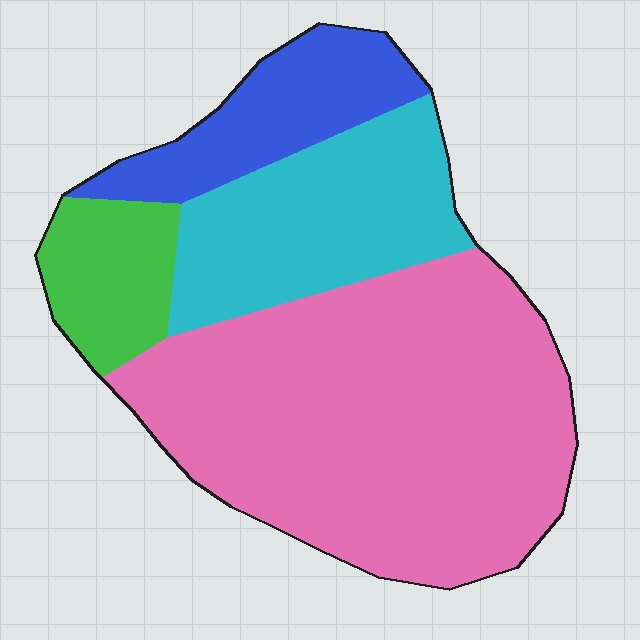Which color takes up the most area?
Pink, at roughly 55%.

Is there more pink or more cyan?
Pink.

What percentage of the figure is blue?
Blue covers 14% of the figure.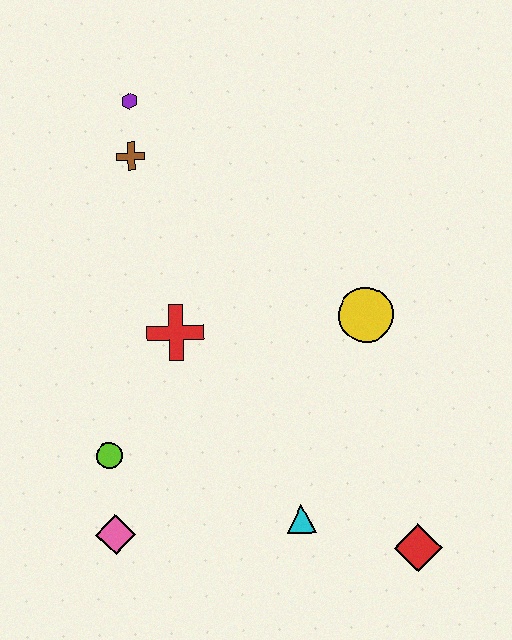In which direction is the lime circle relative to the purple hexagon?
The lime circle is below the purple hexagon.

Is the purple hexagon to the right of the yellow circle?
No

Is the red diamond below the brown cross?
Yes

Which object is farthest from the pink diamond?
The purple hexagon is farthest from the pink diamond.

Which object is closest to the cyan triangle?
The red diamond is closest to the cyan triangle.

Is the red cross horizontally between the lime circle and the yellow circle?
Yes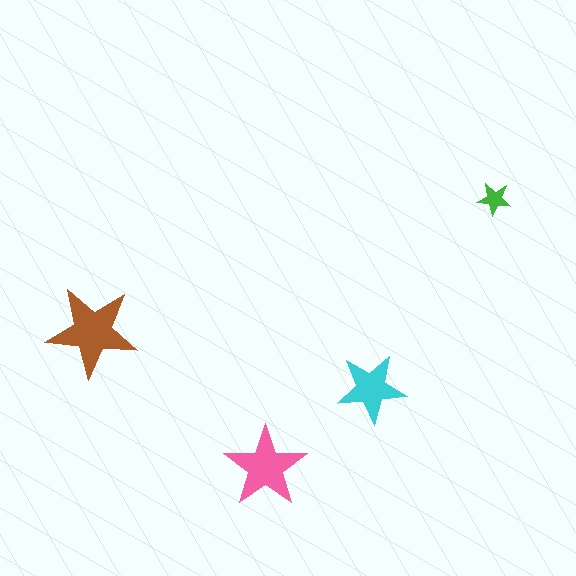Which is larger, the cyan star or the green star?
The cyan one.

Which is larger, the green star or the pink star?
The pink one.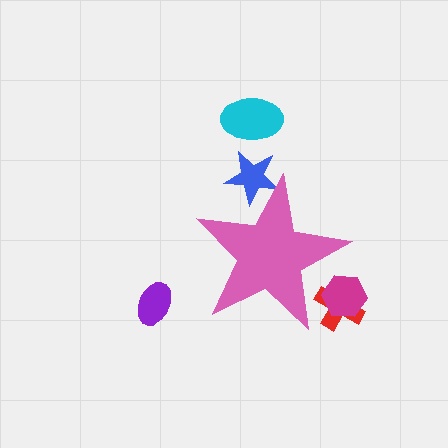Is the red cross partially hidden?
Yes, the red cross is partially hidden behind the pink star.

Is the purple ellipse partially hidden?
No, the purple ellipse is fully visible.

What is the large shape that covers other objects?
A pink star.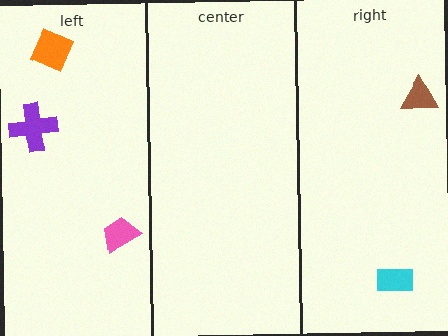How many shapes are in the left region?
3.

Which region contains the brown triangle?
The right region.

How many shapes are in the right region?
2.